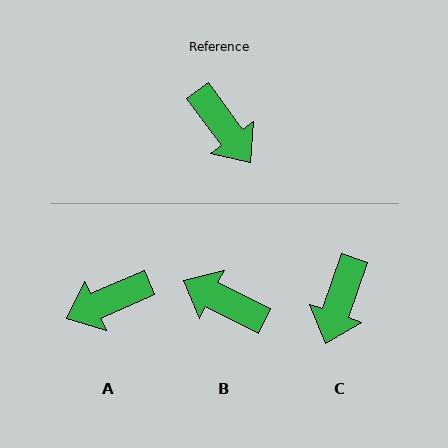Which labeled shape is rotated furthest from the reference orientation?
B, about 153 degrees away.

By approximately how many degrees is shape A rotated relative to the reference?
Approximately 103 degrees clockwise.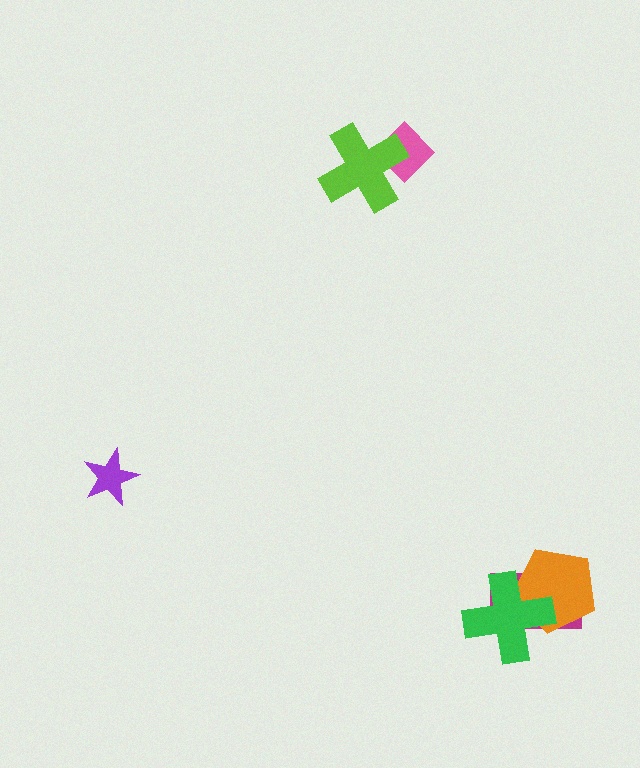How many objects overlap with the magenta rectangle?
2 objects overlap with the magenta rectangle.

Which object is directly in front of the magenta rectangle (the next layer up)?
The orange pentagon is directly in front of the magenta rectangle.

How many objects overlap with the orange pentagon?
2 objects overlap with the orange pentagon.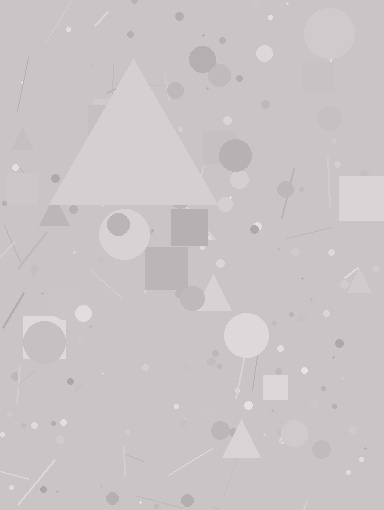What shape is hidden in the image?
A triangle is hidden in the image.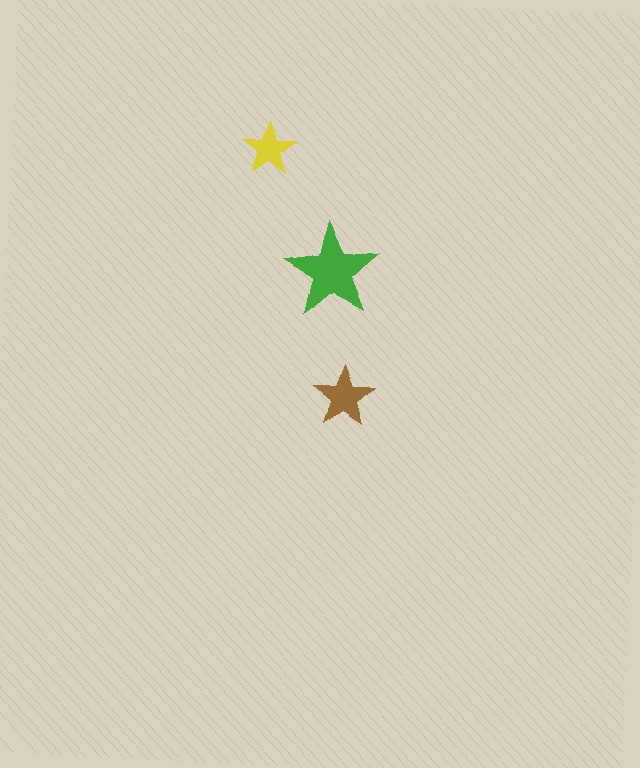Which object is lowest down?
The brown star is bottommost.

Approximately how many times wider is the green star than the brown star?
About 1.5 times wider.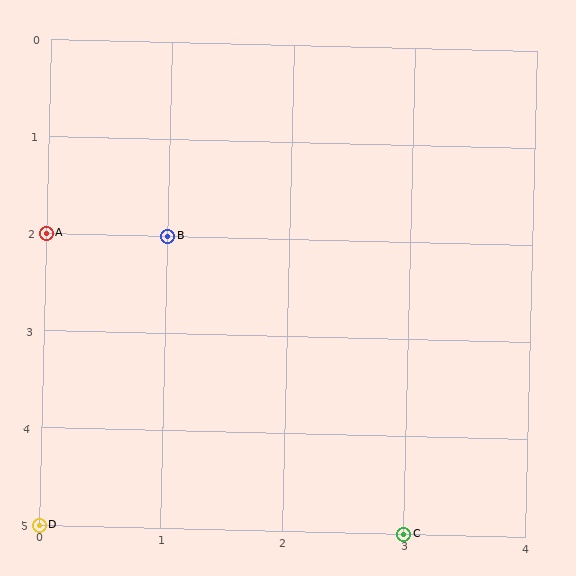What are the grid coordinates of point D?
Point D is at grid coordinates (0, 5).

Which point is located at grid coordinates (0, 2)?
Point A is at (0, 2).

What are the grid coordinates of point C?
Point C is at grid coordinates (3, 5).